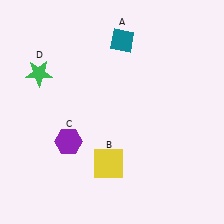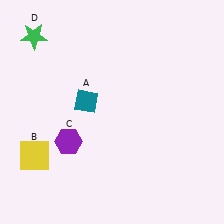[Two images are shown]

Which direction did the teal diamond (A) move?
The teal diamond (A) moved down.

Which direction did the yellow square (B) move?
The yellow square (B) moved left.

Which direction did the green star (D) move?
The green star (D) moved up.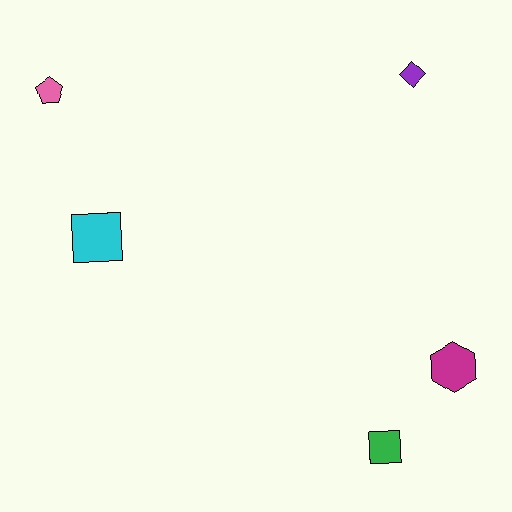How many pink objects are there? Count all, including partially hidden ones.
There is 1 pink object.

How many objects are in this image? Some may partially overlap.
There are 5 objects.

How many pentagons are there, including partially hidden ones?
There is 1 pentagon.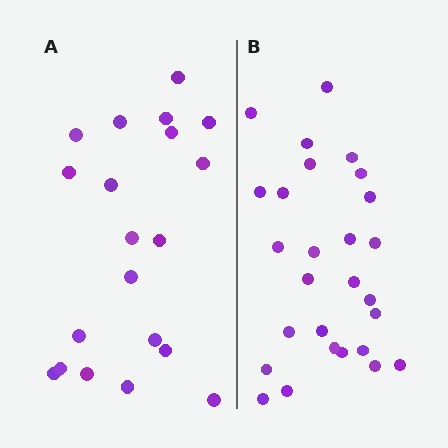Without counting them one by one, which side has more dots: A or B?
Region B (the right region) has more dots.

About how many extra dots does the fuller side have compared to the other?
Region B has roughly 8 or so more dots than region A.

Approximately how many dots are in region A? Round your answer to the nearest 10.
About 20 dots.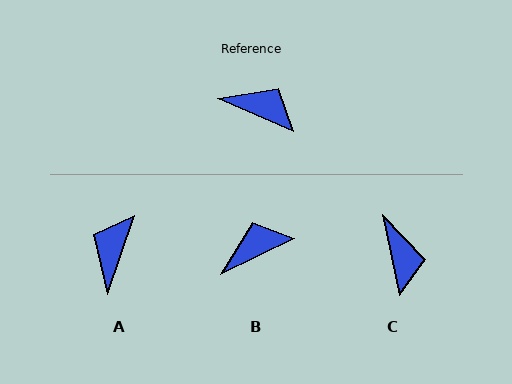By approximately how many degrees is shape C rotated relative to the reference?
Approximately 55 degrees clockwise.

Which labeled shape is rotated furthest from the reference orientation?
A, about 94 degrees away.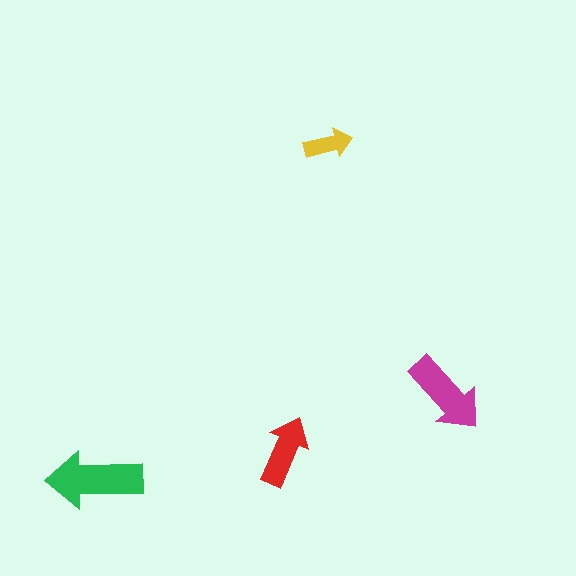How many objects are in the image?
There are 4 objects in the image.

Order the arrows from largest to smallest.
the green one, the magenta one, the red one, the yellow one.